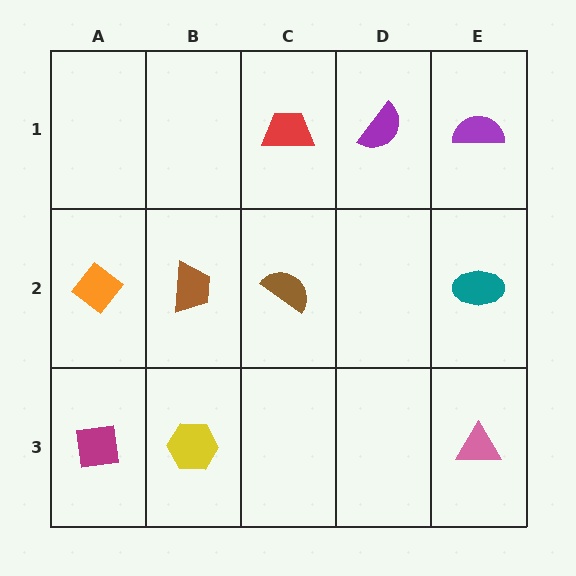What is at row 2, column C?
A brown semicircle.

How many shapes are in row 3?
3 shapes.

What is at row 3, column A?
A magenta square.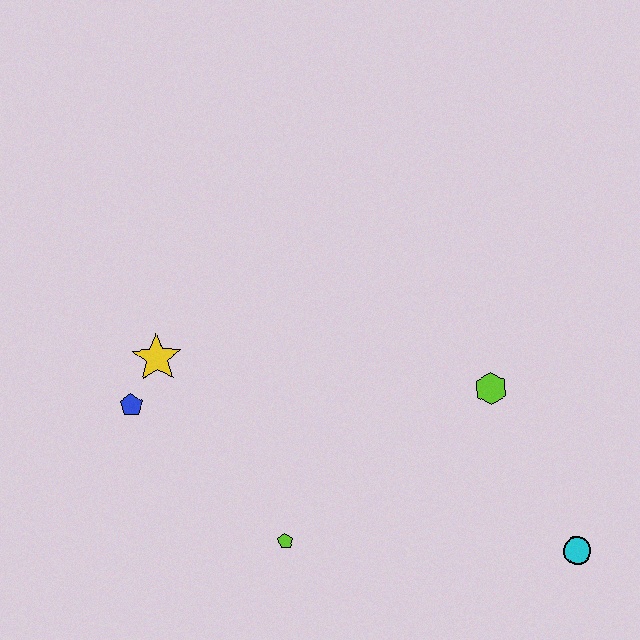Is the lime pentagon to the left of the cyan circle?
Yes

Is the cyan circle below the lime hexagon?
Yes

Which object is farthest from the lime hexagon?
The blue pentagon is farthest from the lime hexagon.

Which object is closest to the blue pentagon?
The yellow star is closest to the blue pentagon.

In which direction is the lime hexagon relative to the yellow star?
The lime hexagon is to the right of the yellow star.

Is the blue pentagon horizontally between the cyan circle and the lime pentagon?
No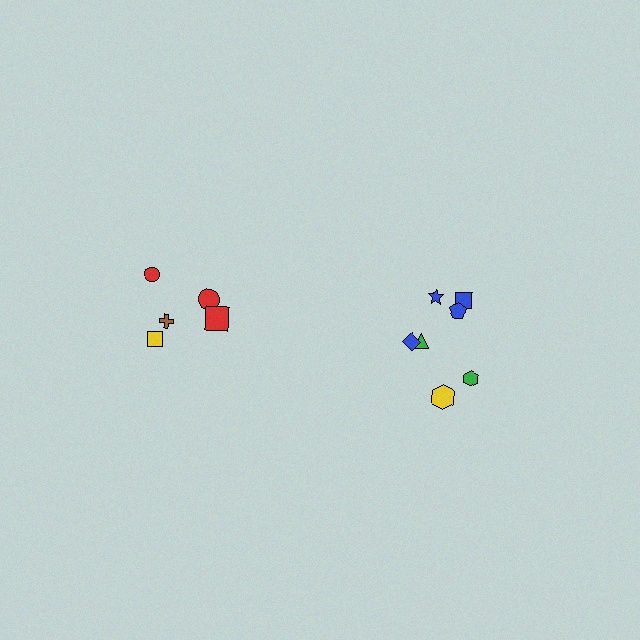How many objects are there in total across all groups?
There are 12 objects.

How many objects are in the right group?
There are 7 objects.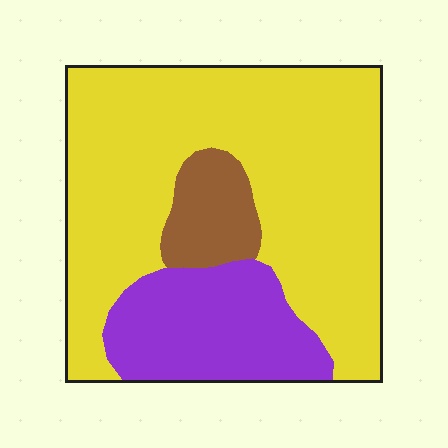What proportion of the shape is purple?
Purple takes up about one fifth (1/5) of the shape.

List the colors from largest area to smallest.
From largest to smallest: yellow, purple, brown.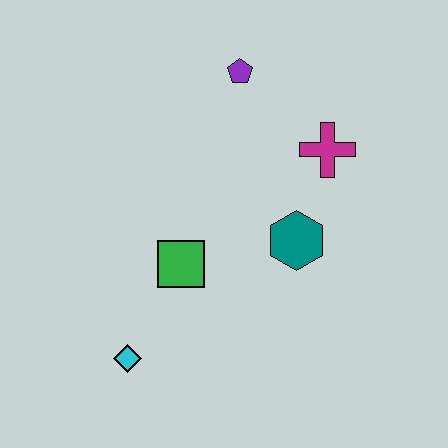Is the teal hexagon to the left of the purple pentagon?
No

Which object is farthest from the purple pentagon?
The cyan diamond is farthest from the purple pentagon.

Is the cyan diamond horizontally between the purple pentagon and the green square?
No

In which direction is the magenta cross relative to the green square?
The magenta cross is to the right of the green square.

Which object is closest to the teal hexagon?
The magenta cross is closest to the teal hexagon.